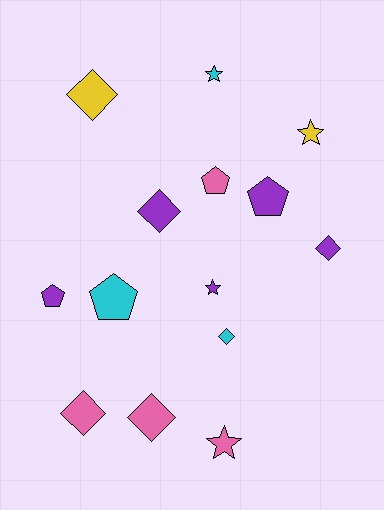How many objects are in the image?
There are 14 objects.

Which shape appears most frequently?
Diamond, with 6 objects.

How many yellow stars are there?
There is 1 yellow star.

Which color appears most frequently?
Purple, with 5 objects.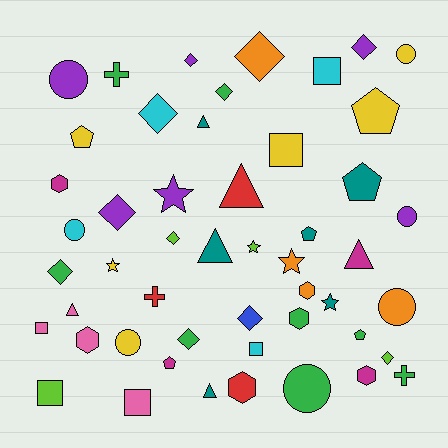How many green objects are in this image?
There are 8 green objects.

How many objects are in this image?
There are 50 objects.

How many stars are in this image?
There are 5 stars.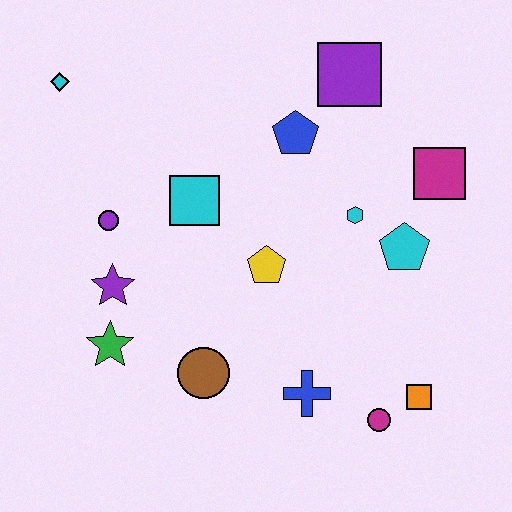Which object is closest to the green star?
The purple star is closest to the green star.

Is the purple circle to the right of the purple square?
No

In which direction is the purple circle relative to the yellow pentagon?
The purple circle is to the left of the yellow pentagon.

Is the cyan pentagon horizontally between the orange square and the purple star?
Yes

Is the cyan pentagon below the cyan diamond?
Yes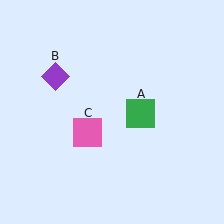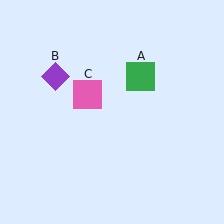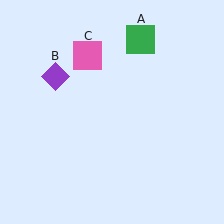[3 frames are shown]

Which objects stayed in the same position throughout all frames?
Purple diamond (object B) remained stationary.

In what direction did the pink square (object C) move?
The pink square (object C) moved up.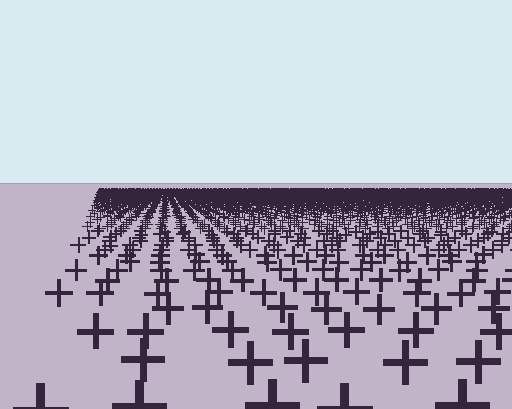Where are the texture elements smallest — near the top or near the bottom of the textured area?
Near the top.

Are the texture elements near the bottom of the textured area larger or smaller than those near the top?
Larger. Near the bottom, elements are closer to the viewer and appear at a bigger on-screen size.